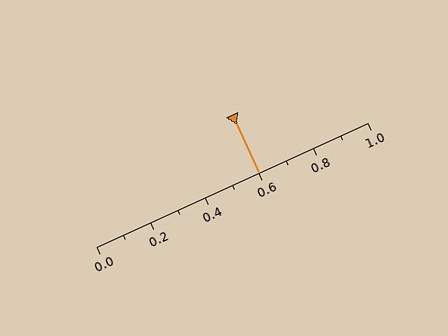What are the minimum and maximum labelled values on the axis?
The axis runs from 0.0 to 1.0.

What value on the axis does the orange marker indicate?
The marker indicates approximately 0.6.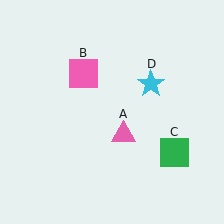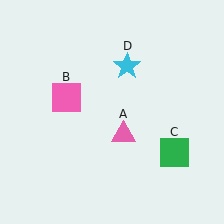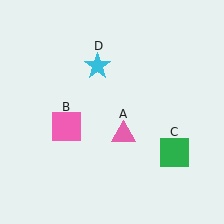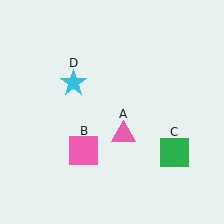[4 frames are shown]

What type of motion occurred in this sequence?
The pink square (object B), cyan star (object D) rotated counterclockwise around the center of the scene.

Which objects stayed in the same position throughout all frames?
Pink triangle (object A) and green square (object C) remained stationary.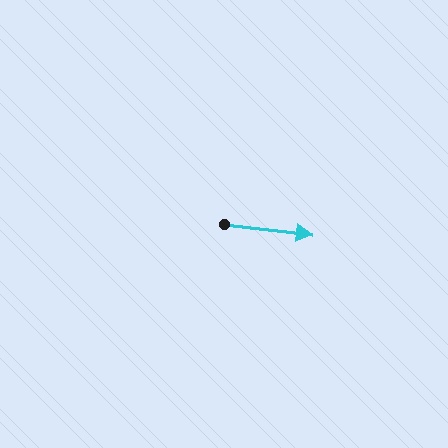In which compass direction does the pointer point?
East.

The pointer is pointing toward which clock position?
Roughly 3 o'clock.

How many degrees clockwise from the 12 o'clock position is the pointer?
Approximately 97 degrees.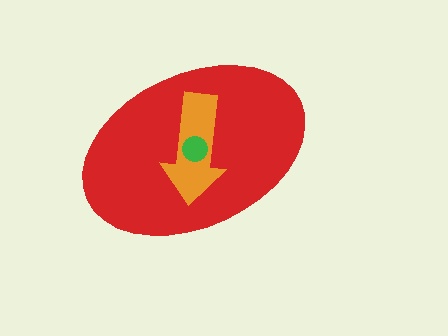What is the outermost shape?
The red ellipse.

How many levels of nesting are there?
3.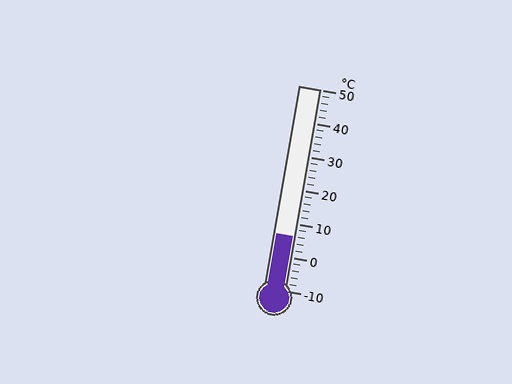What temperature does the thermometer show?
The thermometer shows approximately 6°C.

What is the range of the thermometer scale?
The thermometer scale ranges from -10°C to 50°C.